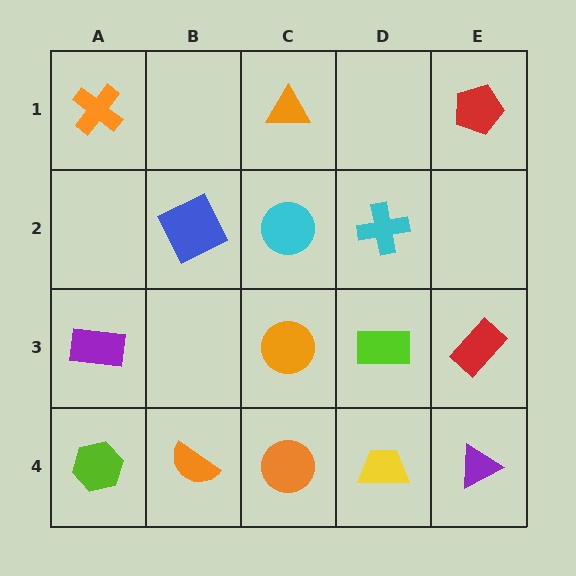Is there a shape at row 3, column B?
No, that cell is empty.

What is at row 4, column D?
A yellow trapezoid.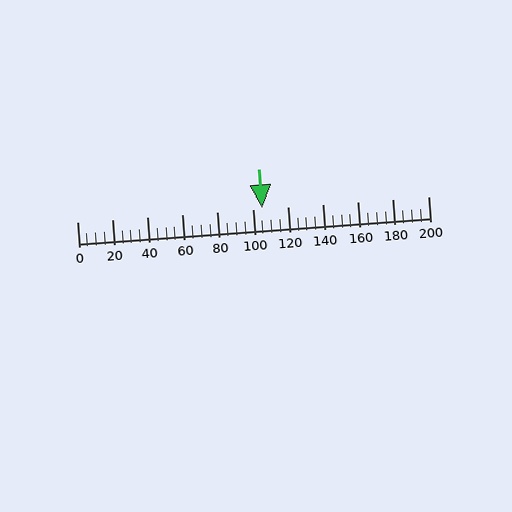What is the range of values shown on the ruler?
The ruler shows values from 0 to 200.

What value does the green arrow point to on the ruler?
The green arrow points to approximately 105.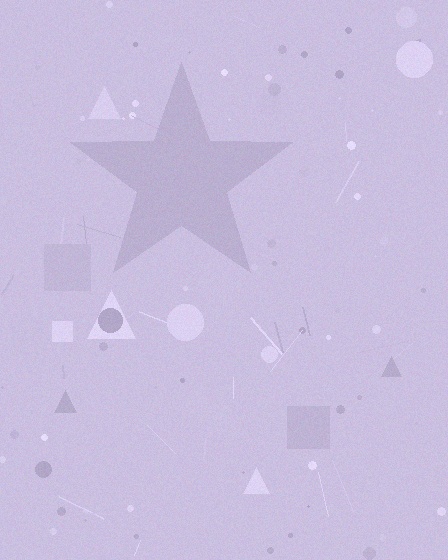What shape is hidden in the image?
A star is hidden in the image.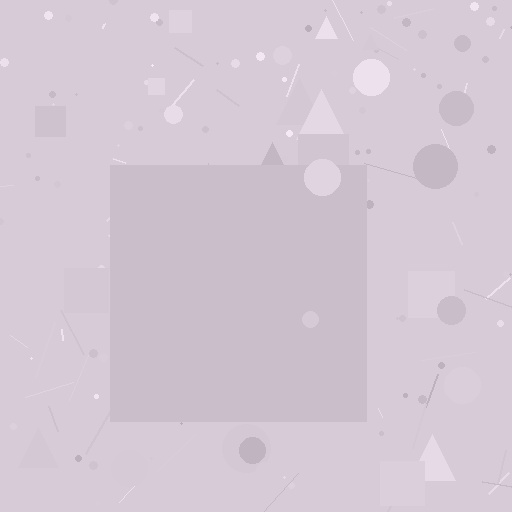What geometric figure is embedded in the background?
A square is embedded in the background.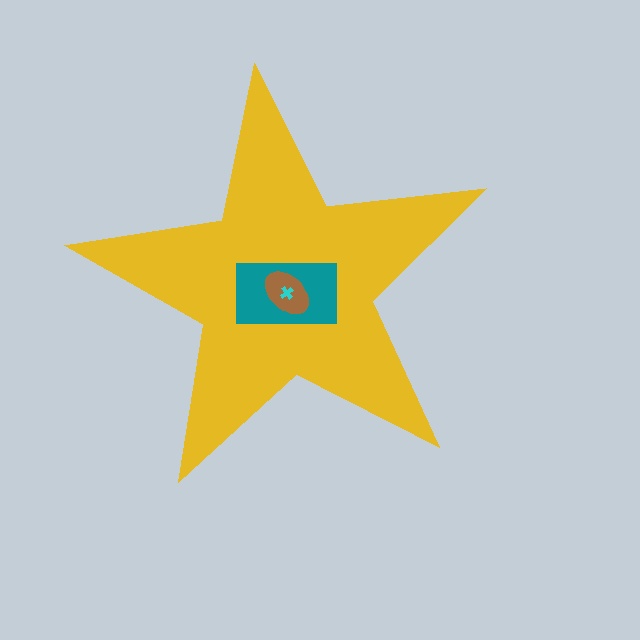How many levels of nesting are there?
4.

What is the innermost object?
The cyan cross.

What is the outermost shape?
The yellow star.